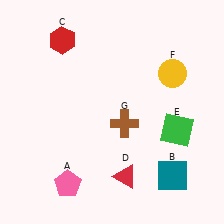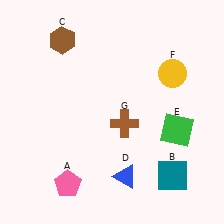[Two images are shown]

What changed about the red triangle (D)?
In Image 1, D is red. In Image 2, it changed to blue.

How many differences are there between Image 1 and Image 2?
There are 2 differences between the two images.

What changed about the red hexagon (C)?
In Image 1, C is red. In Image 2, it changed to brown.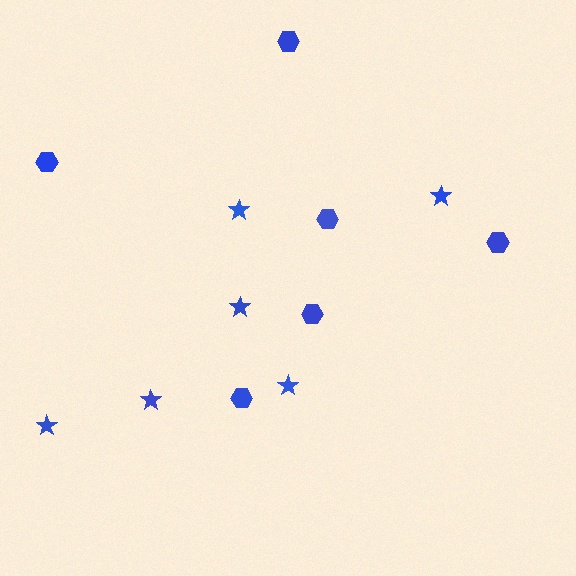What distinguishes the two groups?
There are 2 groups: one group of stars (6) and one group of hexagons (6).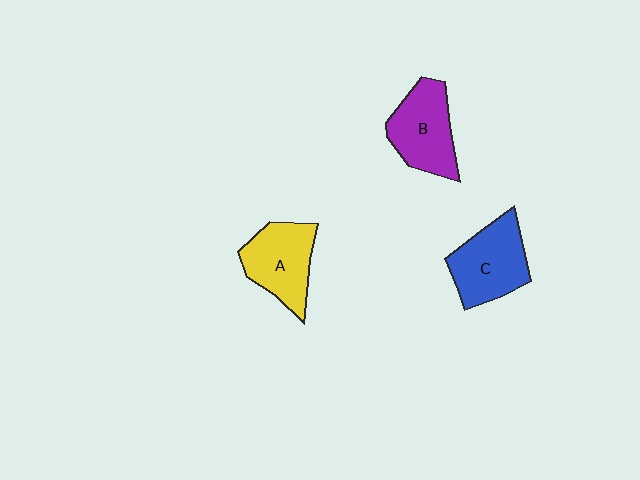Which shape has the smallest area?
Shape A (yellow).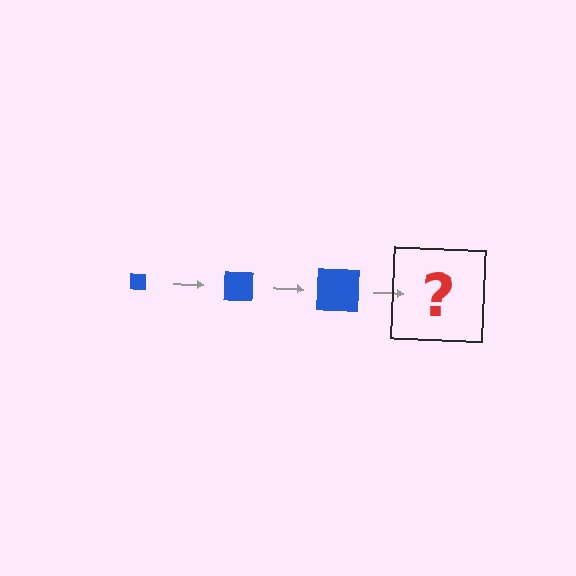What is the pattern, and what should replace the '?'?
The pattern is that the square gets progressively larger each step. The '?' should be a blue square, larger than the previous one.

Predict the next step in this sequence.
The next step is a blue square, larger than the previous one.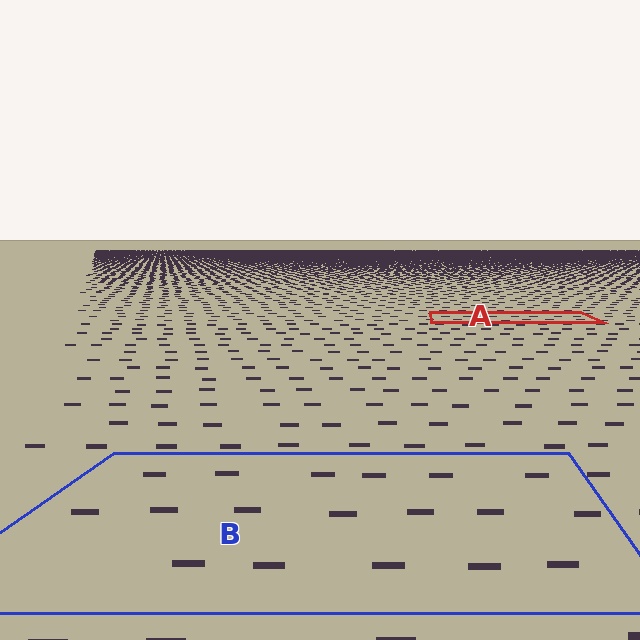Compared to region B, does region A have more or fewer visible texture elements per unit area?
Region A has more texture elements per unit area — they are packed more densely because it is farther away.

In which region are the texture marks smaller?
The texture marks are smaller in region A, because it is farther away.